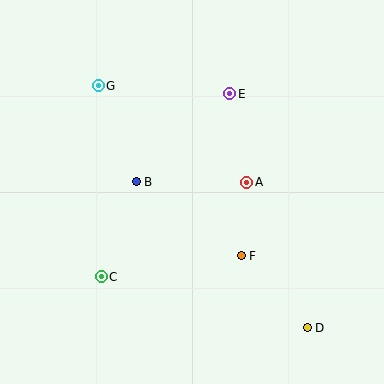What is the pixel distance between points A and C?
The distance between A and C is 174 pixels.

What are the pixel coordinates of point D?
Point D is at (307, 328).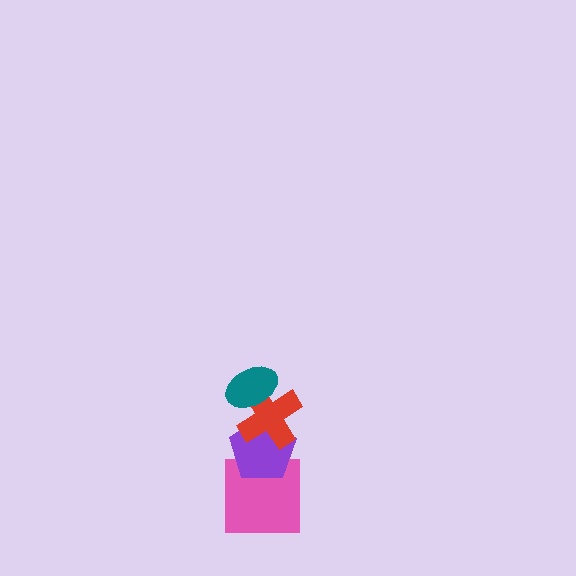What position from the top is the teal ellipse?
The teal ellipse is 1st from the top.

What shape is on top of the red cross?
The teal ellipse is on top of the red cross.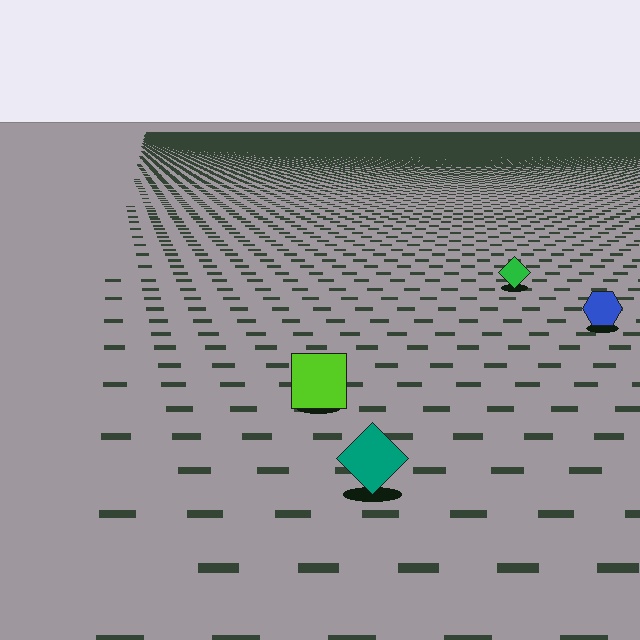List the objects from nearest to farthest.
From nearest to farthest: the teal diamond, the lime square, the blue hexagon, the green diamond.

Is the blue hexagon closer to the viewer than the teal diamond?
No. The teal diamond is closer — you can tell from the texture gradient: the ground texture is coarser near it.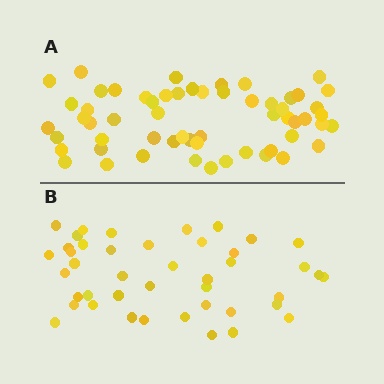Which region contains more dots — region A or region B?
Region A (the top region) has more dots.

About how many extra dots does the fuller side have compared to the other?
Region A has approximately 15 more dots than region B.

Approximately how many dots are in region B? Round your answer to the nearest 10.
About 40 dots. (The exact count is 43, which rounds to 40.)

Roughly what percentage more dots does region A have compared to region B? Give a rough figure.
About 35% more.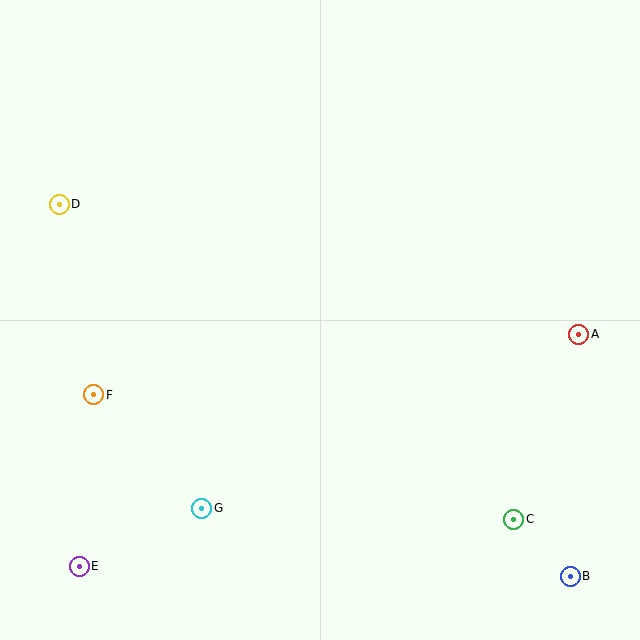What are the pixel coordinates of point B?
Point B is at (570, 576).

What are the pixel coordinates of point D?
Point D is at (59, 204).